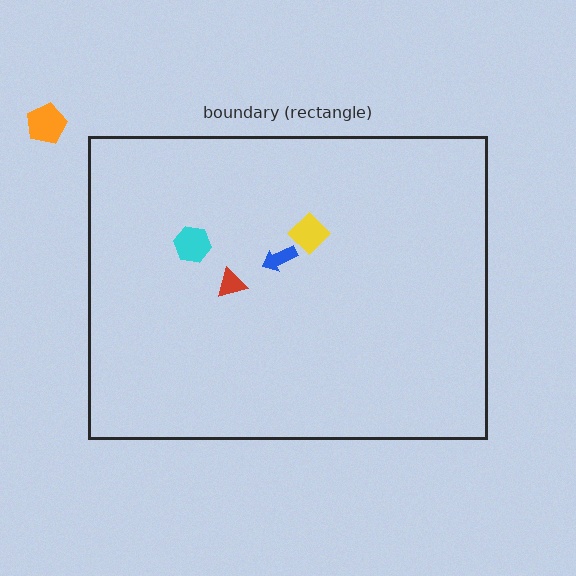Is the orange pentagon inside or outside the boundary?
Outside.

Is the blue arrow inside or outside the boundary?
Inside.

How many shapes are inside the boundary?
4 inside, 1 outside.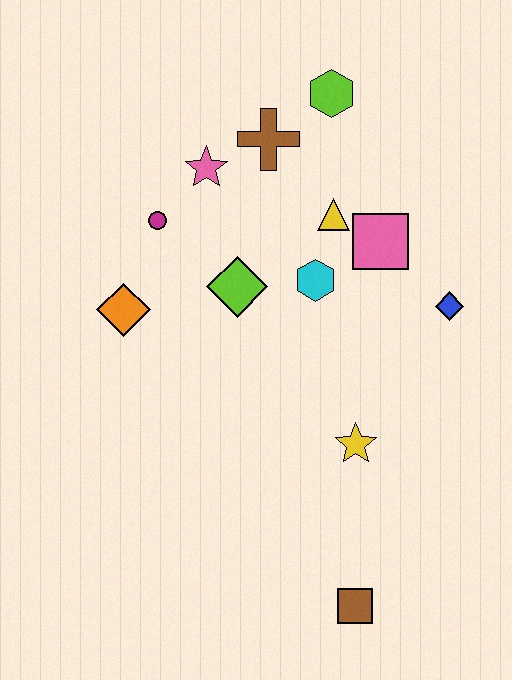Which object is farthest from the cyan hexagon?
The brown square is farthest from the cyan hexagon.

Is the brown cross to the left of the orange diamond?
No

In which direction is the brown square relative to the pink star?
The brown square is below the pink star.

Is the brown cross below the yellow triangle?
No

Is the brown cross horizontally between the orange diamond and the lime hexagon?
Yes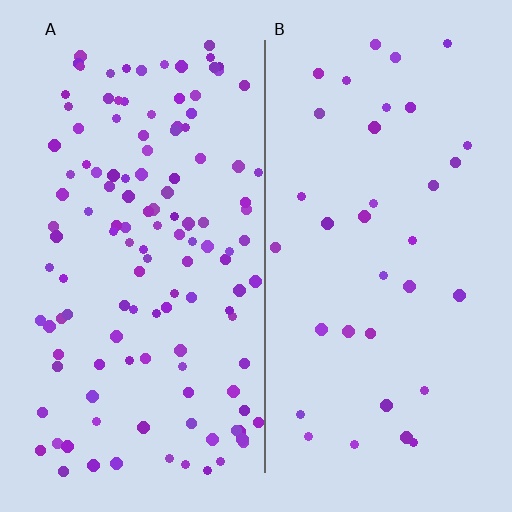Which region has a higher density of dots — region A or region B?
A (the left).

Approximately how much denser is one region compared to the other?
Approximately 3.6× — region A over region B.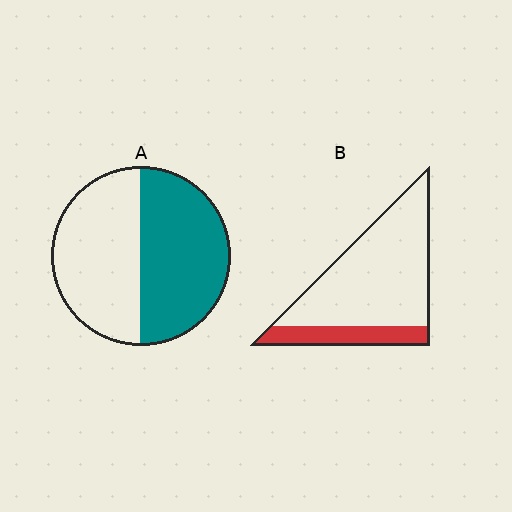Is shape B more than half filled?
No.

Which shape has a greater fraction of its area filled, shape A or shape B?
Shape A.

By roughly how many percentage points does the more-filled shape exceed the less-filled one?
By roughly 30 percentage points (A over B).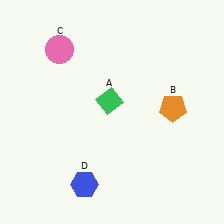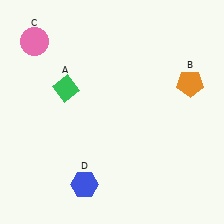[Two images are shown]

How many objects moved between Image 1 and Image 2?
3 objects moved between the two images.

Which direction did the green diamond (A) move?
The green diamond (A) moved left.